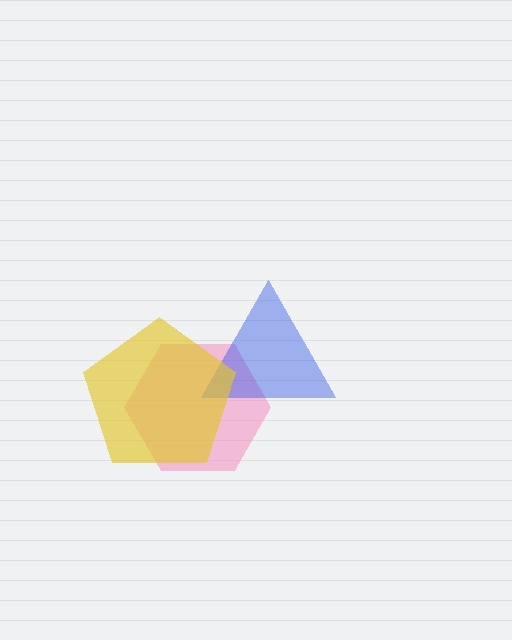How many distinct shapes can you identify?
There are 3 distinct shapes: a pink hexagon, a blue triangle, a yellow pentagon.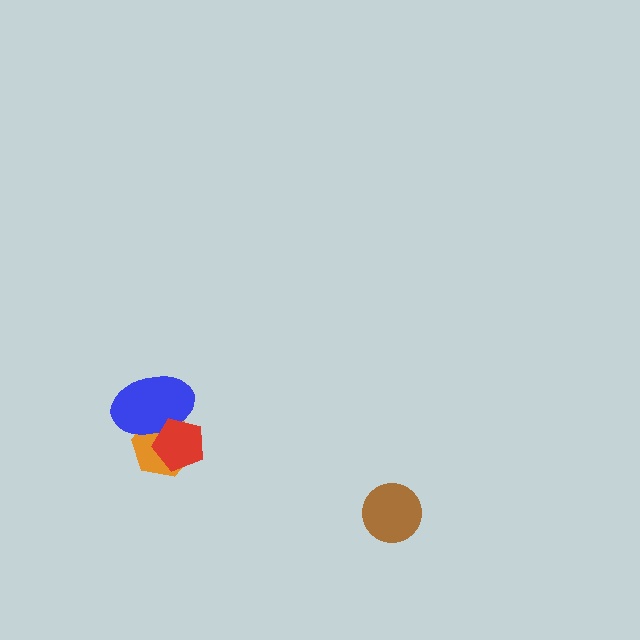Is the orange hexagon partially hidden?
Yes, it is partially covered by another shape.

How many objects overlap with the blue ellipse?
2 objects overlap with the blue ellipse.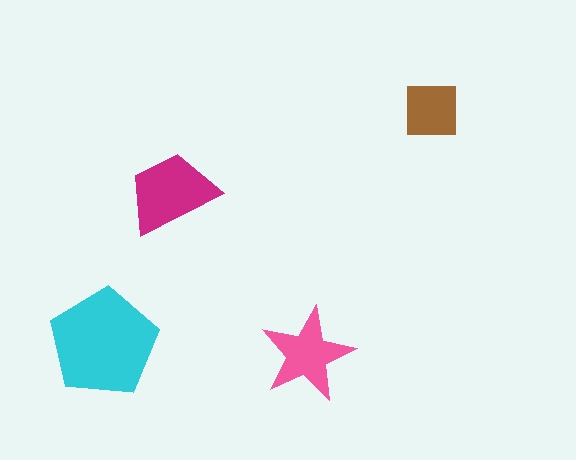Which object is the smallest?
The brown square.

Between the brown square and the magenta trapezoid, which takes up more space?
The magenta trapezoid.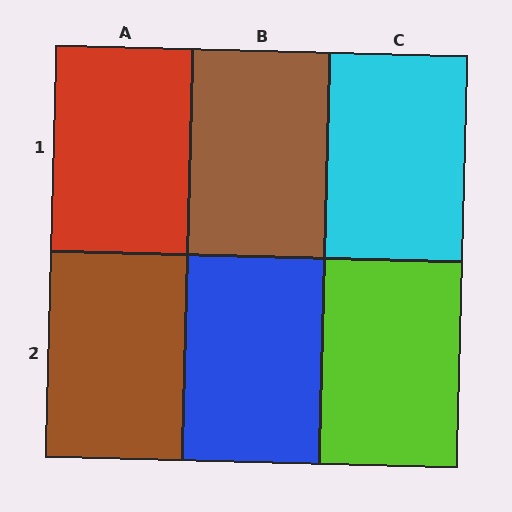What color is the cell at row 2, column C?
Lime.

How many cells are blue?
1 cell is blue.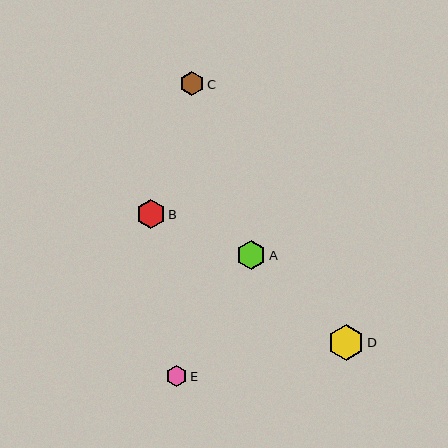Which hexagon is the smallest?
Hexagon E is the smallest with a size of approximately 21 pixels.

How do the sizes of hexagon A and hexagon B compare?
Hexagon A and hexagon B are approximately the same size.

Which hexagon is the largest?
Hexagon D is the largest with a size of approximately 36 pixels.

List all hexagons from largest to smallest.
From largest to smallest: D, A, B, C, E.